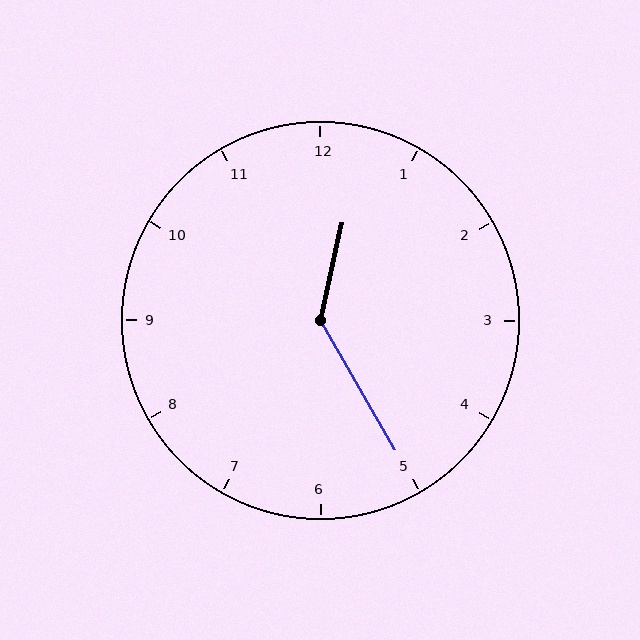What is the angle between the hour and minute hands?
Approximately 138 degrees.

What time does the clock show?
12:25.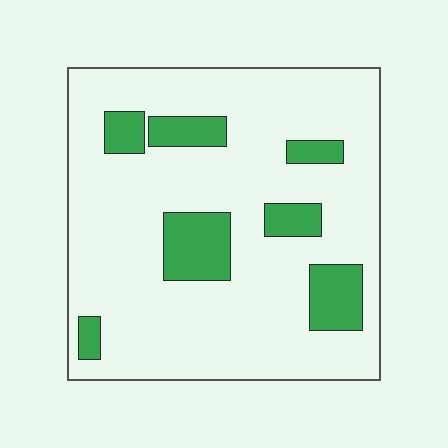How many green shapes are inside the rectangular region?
7.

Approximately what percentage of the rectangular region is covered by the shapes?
Approximately 15%.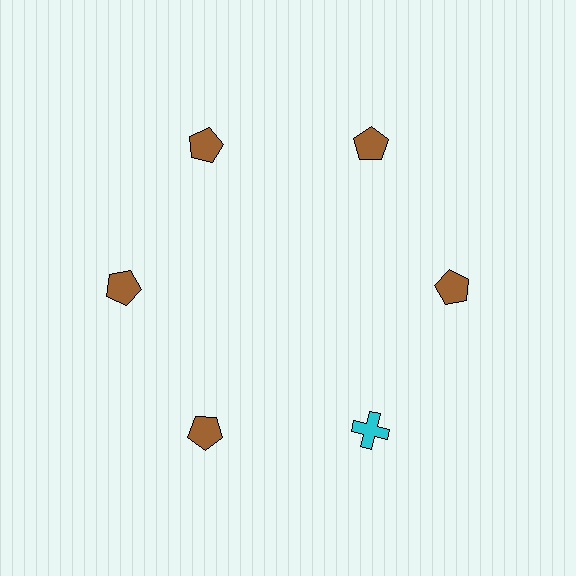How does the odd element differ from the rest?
It differs in both color (cyan instead of brown) and shape (cross instead of pentagon).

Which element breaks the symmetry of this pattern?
The cyan cross at roughly the 5 o'clock position breaks the symmetry. All other shapes are brown pentagons.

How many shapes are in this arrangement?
There are 6 shapes arranged in a ring pattern.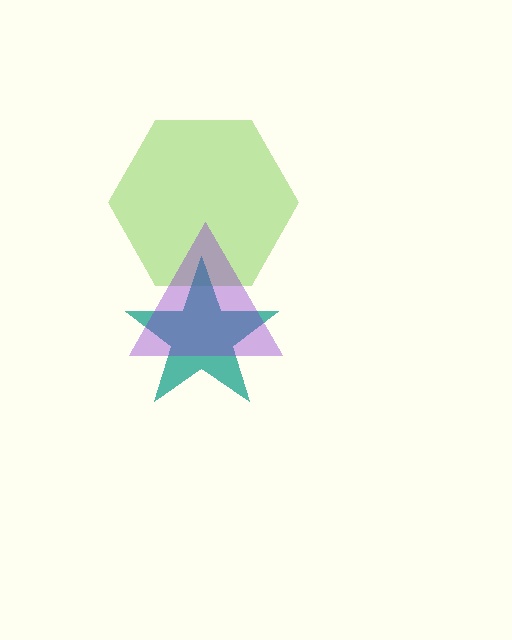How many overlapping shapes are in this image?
There are 3 overlapping shapes in the image.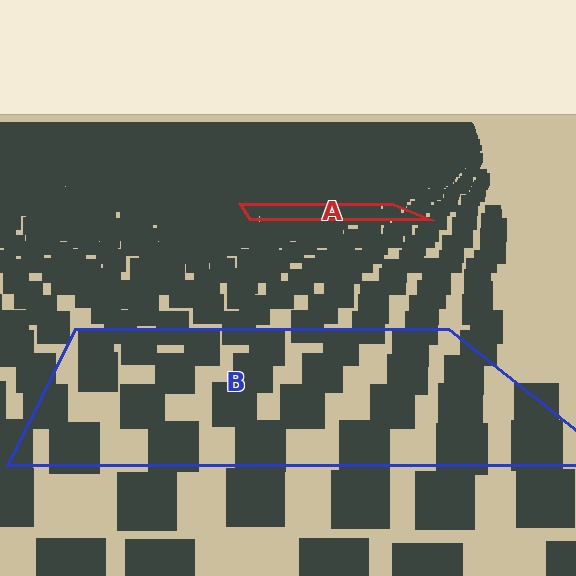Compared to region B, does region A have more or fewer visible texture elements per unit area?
Region A has more texture elements per unit area — they are packed more densely because it is farther away.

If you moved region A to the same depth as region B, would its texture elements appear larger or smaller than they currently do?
They would appear larger. At a closer depth, the same texture elements are projected at a bigger on-screen size.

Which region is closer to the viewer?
Region B is closer. The texture elements there are larger and more spread out.